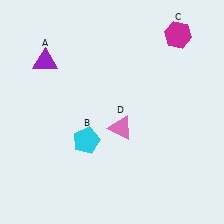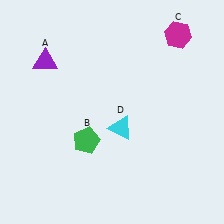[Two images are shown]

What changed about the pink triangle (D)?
In Image 1, D is pink. In Image 2, it changed to cyan.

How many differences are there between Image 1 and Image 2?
There are 2 differences between the two images.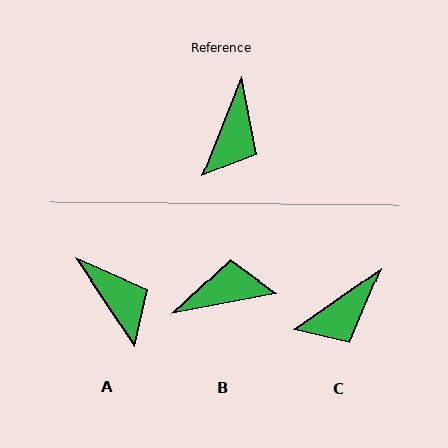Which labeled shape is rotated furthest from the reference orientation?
B, about 122 degrees away.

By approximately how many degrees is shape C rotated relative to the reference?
Approximately 34 degrees clockwise.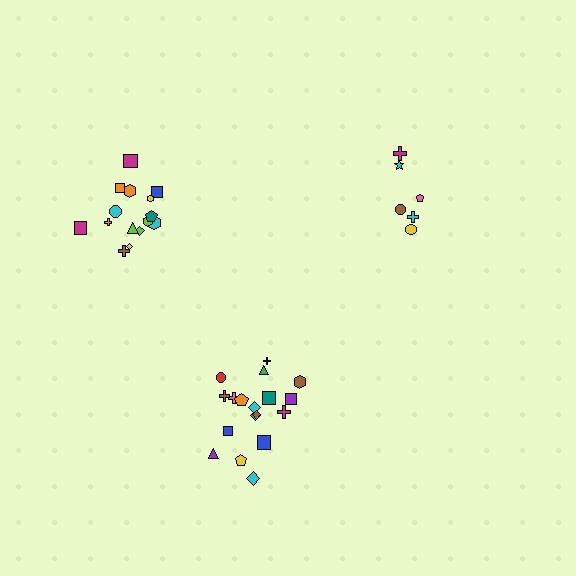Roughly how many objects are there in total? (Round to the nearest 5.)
Roughly 40 objects in total.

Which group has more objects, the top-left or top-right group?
The top-left group.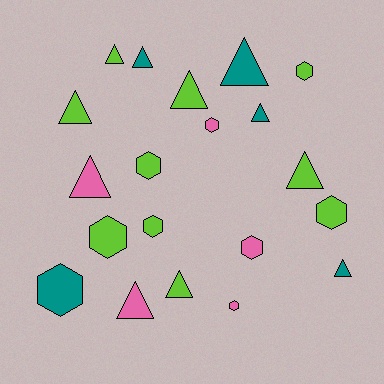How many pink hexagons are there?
There are 3 pink hexagons.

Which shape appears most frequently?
Triangle, with 11 objects.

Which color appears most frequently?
Lime, with 10 objects.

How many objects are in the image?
There are 20 objects.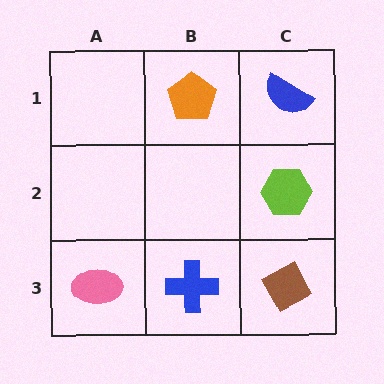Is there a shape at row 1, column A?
No, that cell is empty.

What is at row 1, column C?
A blue semicircle.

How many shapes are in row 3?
3 shapes.